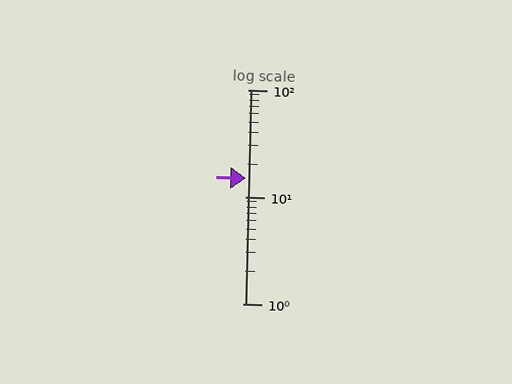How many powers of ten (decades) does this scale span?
The scale spans 2 decades, from 1 to 100.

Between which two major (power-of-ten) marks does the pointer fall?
The pointer is between 10 and 100.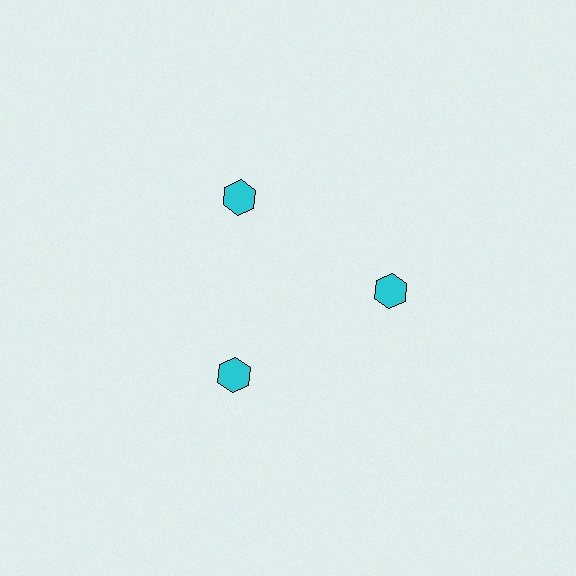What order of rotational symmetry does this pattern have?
This pattern has 3-fold rotational symmetry.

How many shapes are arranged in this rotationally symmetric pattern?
There are 3 shapes, arranged in 3 groups of 1.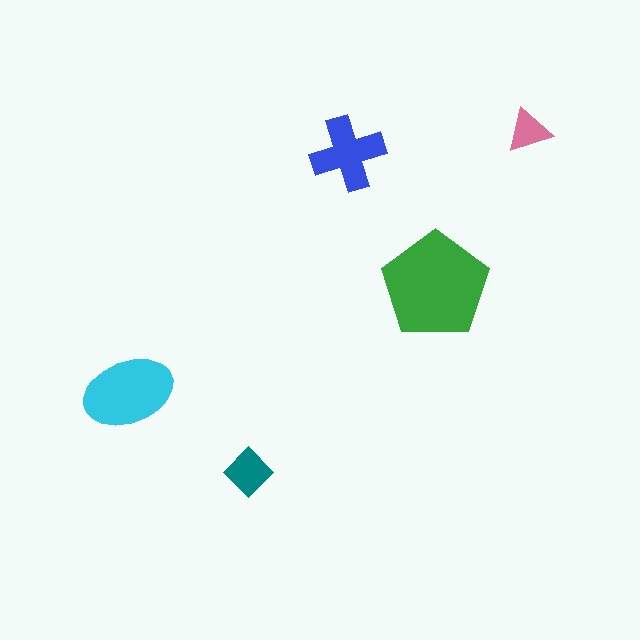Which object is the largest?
The green pentagon.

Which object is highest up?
The pink triangle is topmost.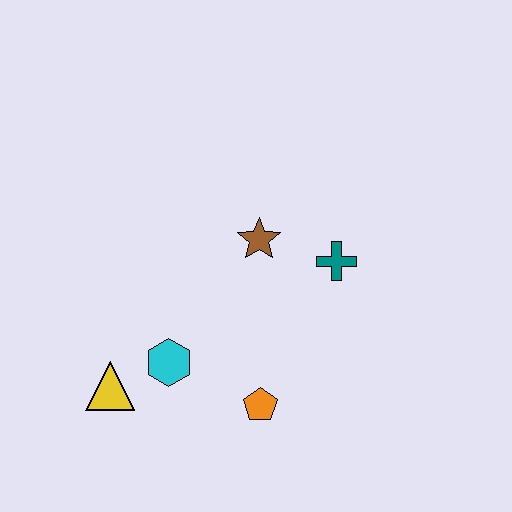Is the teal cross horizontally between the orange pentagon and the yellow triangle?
No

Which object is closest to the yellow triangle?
The cyan hexagon is closest to the yellow triangle.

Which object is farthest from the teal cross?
The yellow triangle is farthest from the teal cross.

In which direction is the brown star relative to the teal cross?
The brown star is to the left of the teal cross.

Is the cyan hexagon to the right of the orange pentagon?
No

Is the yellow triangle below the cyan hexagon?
Yes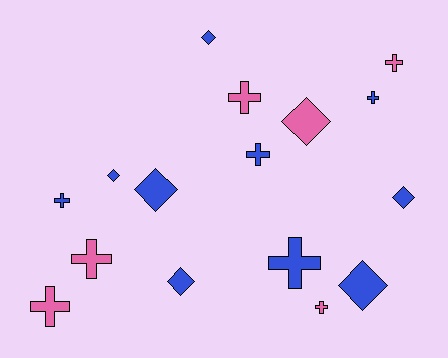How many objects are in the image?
There are 16 objects.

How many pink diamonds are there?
There is 1 pink diamond.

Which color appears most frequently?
Blue, with 10 objects.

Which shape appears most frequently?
Cross, with 9 objects.